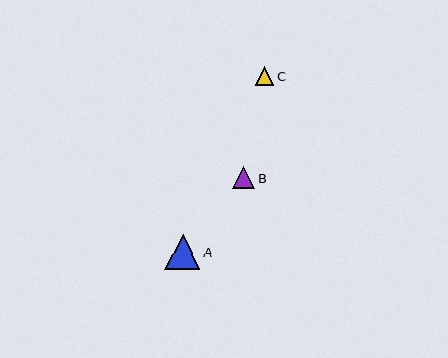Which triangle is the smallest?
Triangle C is the smallest with a size of approximately 18 pixels.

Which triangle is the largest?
Triangle A is the largest with a size of approximately 35 pixels.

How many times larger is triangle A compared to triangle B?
Triangle A is approximately 1.6 times the size of triangle B.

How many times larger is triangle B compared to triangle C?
Triangle B is approximately 1.2 times the size of triangle C.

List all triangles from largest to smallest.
From largest to smallest: A, B, C.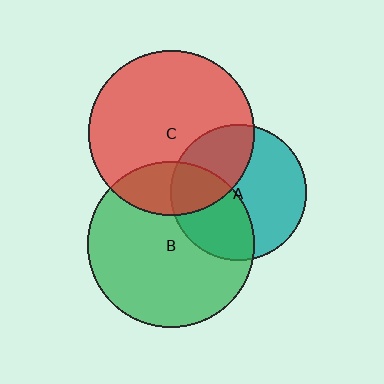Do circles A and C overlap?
Yes.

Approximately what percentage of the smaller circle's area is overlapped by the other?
Approximately 35%.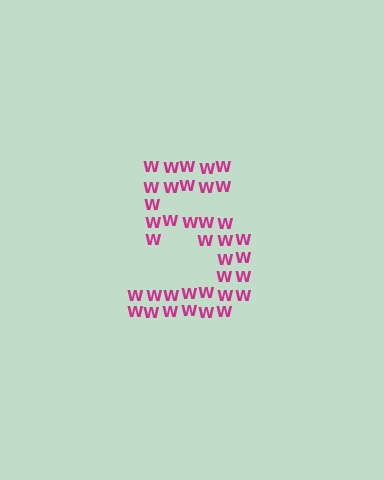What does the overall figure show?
The overall figure shows the digit 5.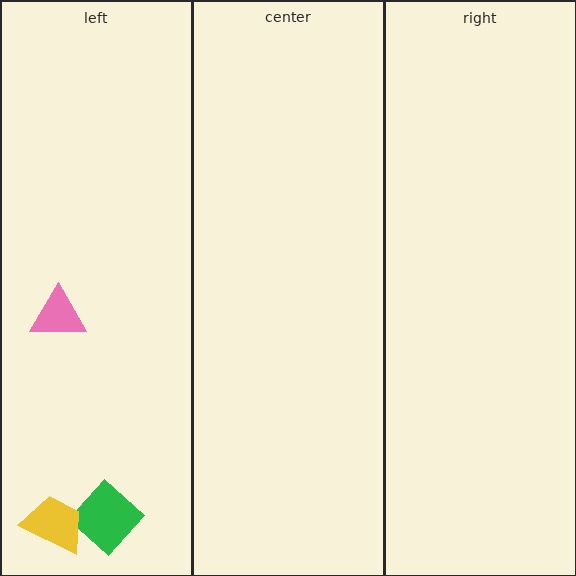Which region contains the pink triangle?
The left region.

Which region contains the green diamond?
The left region.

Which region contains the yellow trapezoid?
The left region.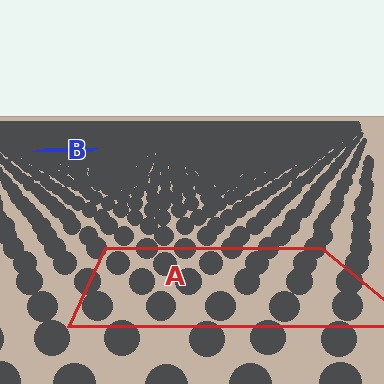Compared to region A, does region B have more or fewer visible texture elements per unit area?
Region B has more texture elements per unit area — they are packed more densely because it is farther away.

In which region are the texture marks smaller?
The texture marks are smaller in region B, because it is farther away.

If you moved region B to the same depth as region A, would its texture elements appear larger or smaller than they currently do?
They would appear larger. At a closer depth, the same texture elements are projected at a bigger on-screen size.